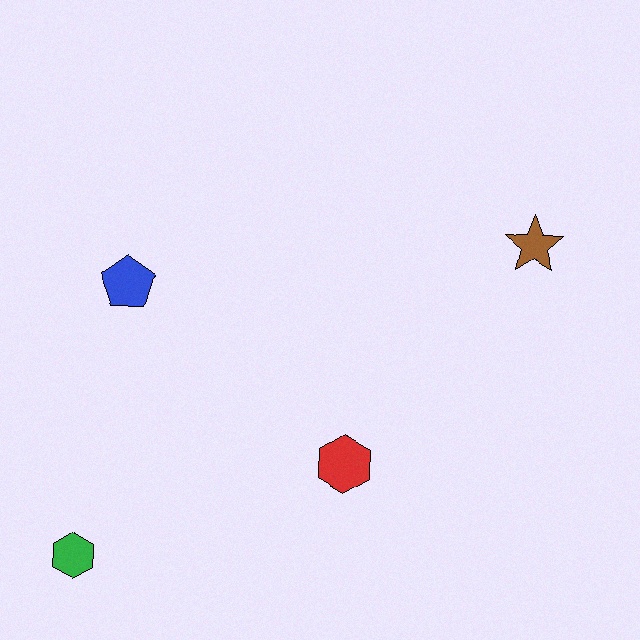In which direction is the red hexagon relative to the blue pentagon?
The red hexagon is to the right of the blue pentagon.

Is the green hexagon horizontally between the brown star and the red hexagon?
No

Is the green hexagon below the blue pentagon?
Yes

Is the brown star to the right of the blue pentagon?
Yes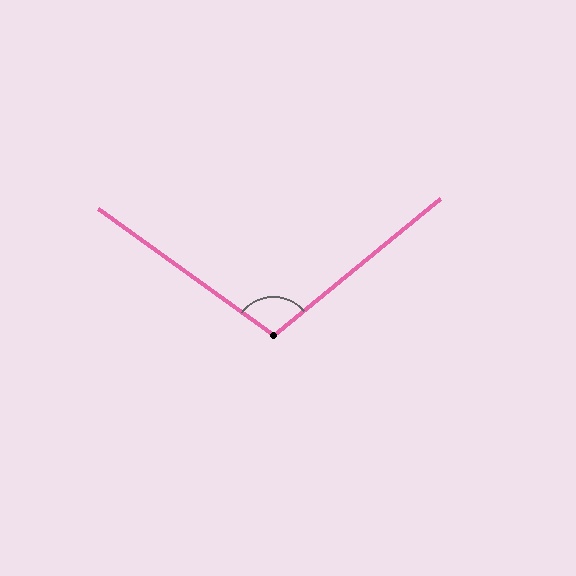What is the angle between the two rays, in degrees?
Approximately 105 degrees.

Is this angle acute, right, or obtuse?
It is obtuse.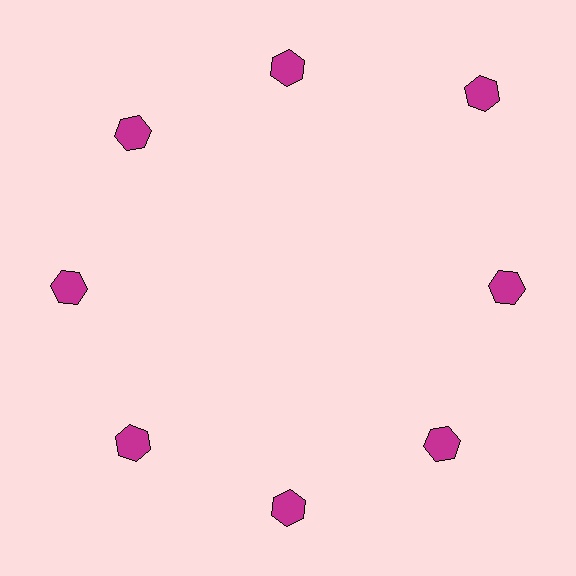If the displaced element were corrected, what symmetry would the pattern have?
It would have 8-fold rotational symmetry — the pattern would map onto itself every 45 degrees.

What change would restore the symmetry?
The symmetry would be restored by moving it inward, back onto the ring so that all 8 hexagons sit at equal angles and equal distance from the center.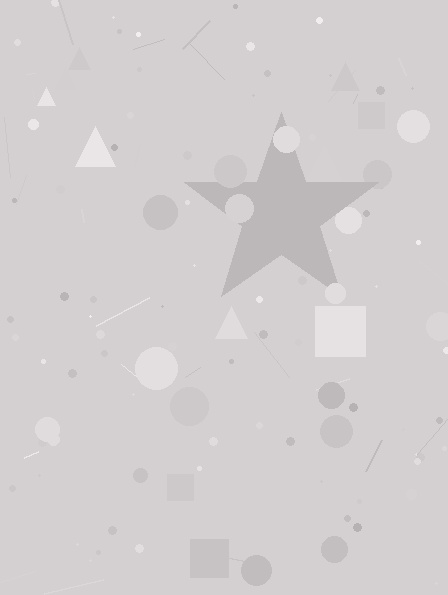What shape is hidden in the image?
A star is hidden in the image.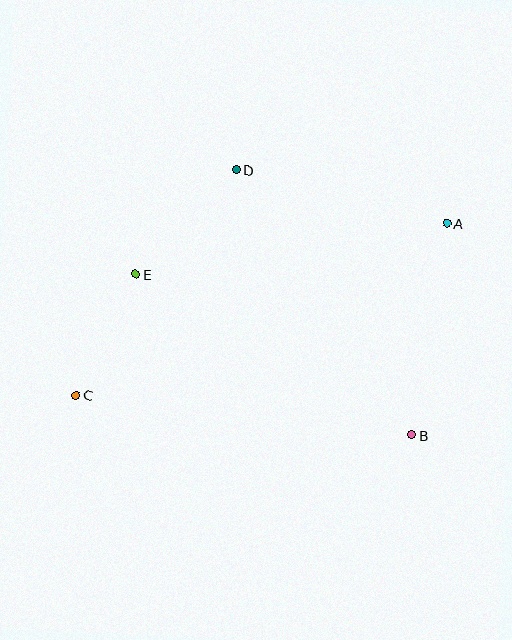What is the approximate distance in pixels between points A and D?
The distance between A and D is approximately 217 pixels.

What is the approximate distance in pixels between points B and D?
The distance between B and D is approximately 318 pixels.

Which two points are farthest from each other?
Points A and C are farthest from each other.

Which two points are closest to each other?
Points C and E are closest to each other.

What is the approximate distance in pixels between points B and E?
The distance between B and E is approximately 320 pixels.